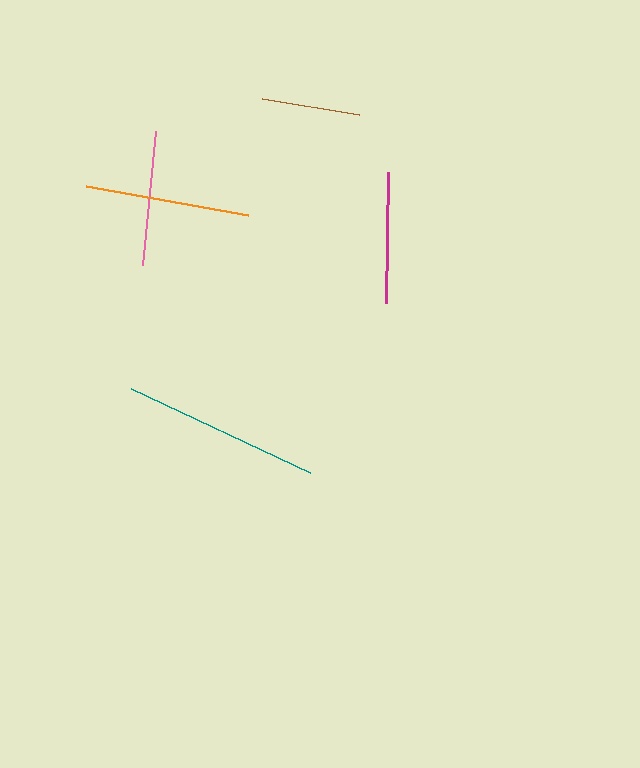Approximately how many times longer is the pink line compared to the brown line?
The pink line is approximately 1.4 times the length of the brown line.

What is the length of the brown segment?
The brown segment is approximately 98 pixels long.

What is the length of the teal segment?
The teal segment is approximately 197 pixels long.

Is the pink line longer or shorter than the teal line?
The teal line is longer than the pink line.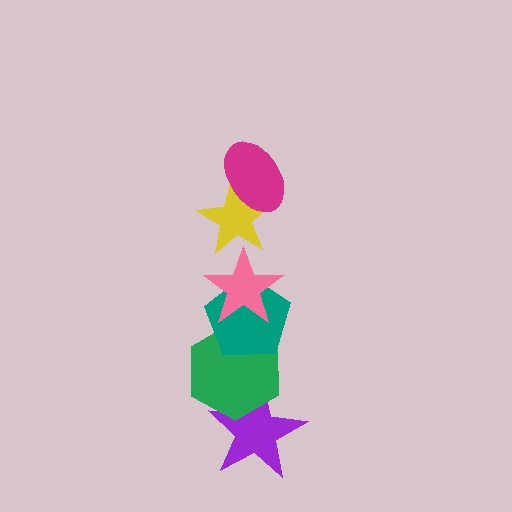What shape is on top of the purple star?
The green hexagon is on top of the purple star.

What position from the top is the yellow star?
The yellow star is 2nd from the top.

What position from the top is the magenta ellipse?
The magenta ellipse is 1st from the top.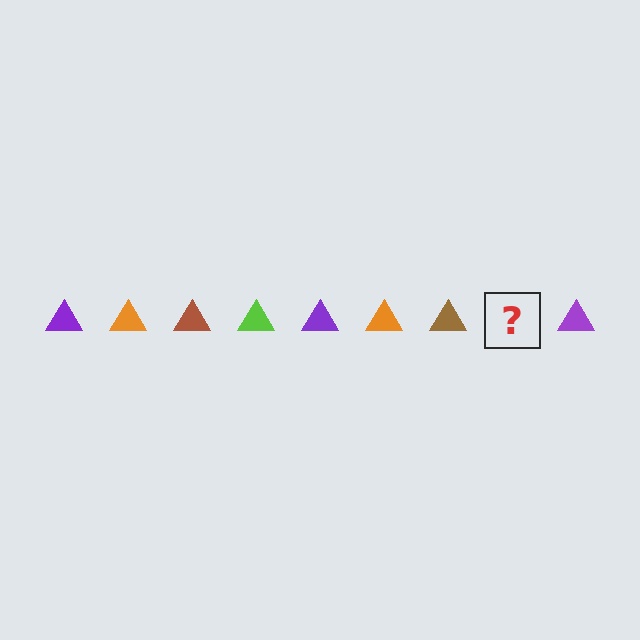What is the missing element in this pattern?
The missing element is a lime triangle.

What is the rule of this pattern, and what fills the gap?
The rule is that the pattern cycles through purple, orange, brown, lime triangles. The gap should be filled with a lime triangle.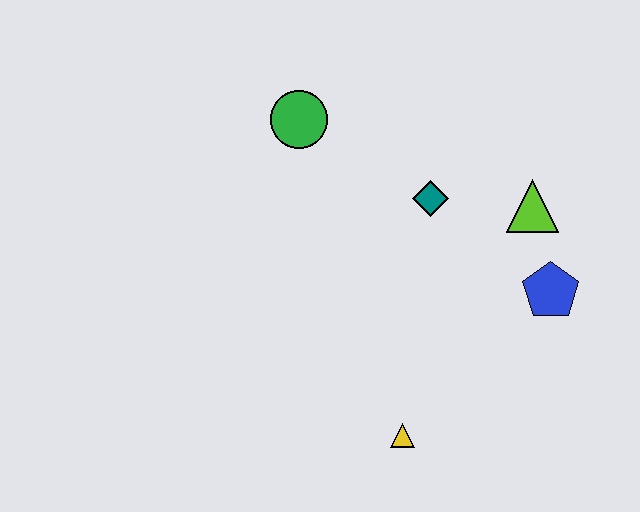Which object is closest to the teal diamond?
The lime triangle is closest to the teal diamond.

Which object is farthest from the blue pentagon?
The green circle is farthest from the blue pentagon.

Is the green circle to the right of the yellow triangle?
No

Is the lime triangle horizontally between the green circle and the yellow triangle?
No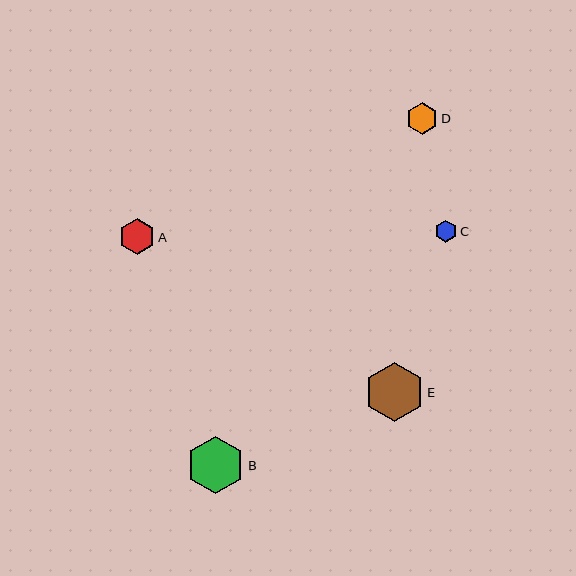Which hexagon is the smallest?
Hexagon C is the smallest with a size of approximately 22 pixels.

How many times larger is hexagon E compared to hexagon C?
Hexagon E is approximately 2.7 times the size of hexagon C.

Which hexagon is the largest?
Hexagon E is the largest with a size of approximately 59 pixels.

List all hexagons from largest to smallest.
From largest to smallest: E, B, A, D, C.